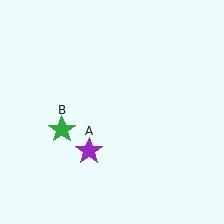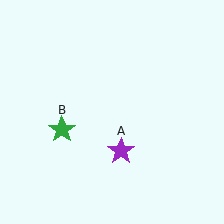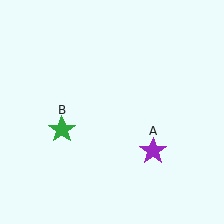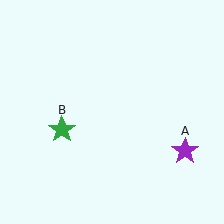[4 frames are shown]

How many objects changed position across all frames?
1 object changed position: purple star (object A).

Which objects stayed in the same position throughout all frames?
Green star (object B) remained stationary.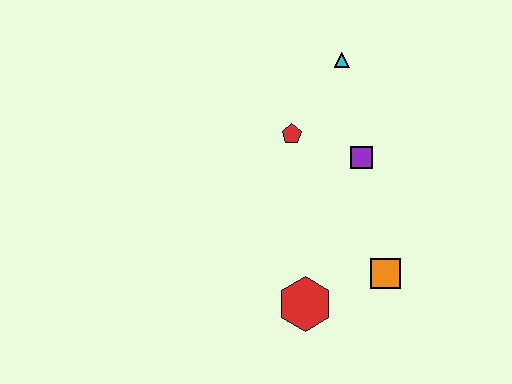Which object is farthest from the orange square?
The cyan triangle is farthest from the orange square.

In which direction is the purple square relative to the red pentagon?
The purple square is to the right of the red pentagon.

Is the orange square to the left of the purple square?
No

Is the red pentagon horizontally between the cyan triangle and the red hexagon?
No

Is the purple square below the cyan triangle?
Yes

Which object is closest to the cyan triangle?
The red pentagon is closest to the cyan triangle.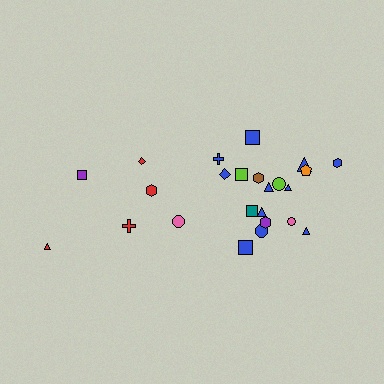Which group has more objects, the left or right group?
The right group.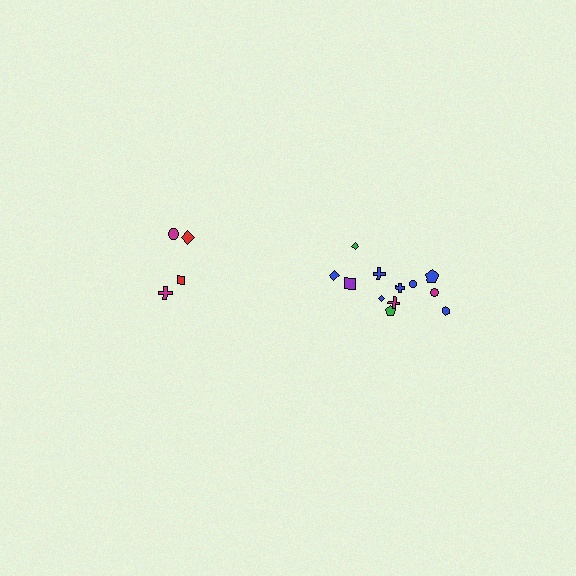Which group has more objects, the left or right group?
The right group.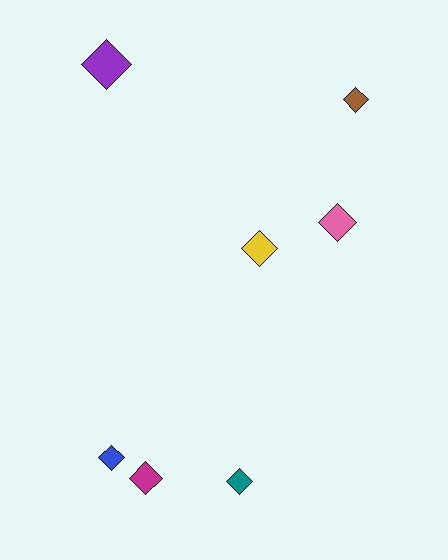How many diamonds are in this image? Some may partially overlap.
There are 7 diamonds.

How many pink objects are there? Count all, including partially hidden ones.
There is 1 pink object.